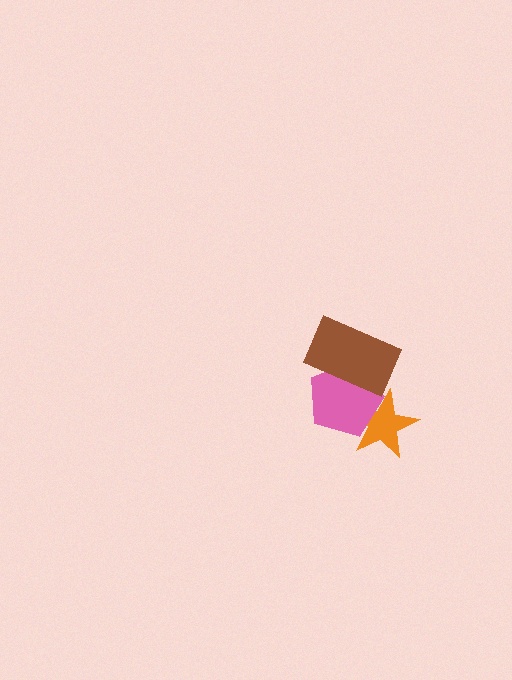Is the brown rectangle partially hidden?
No, no other shape covers it.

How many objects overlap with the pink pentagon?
2 objects overlap with the pink pentagon.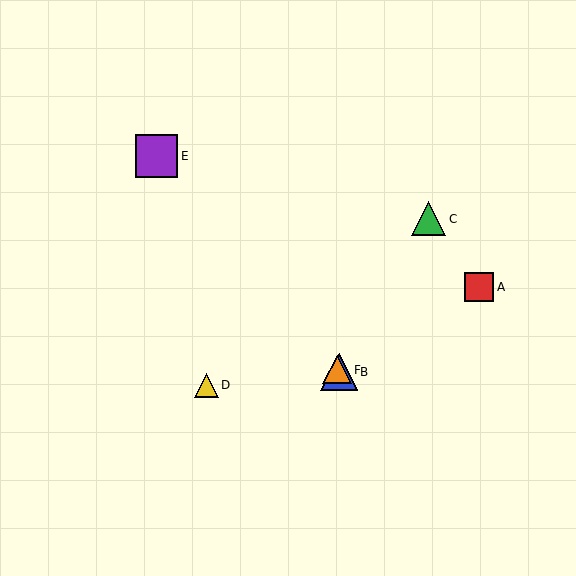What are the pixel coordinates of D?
Object D is at (206, 385).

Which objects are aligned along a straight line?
Objects B, E, F are aligned along a straight line.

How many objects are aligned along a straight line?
3 objects (B, E, F) are aligned along a straight line.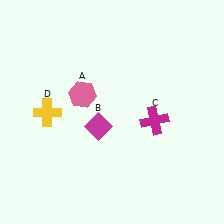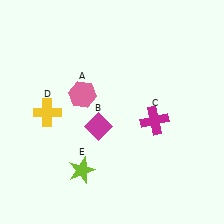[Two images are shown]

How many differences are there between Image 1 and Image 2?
There is 1 difference between the two images.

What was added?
A lime star (E) was added in Image 2.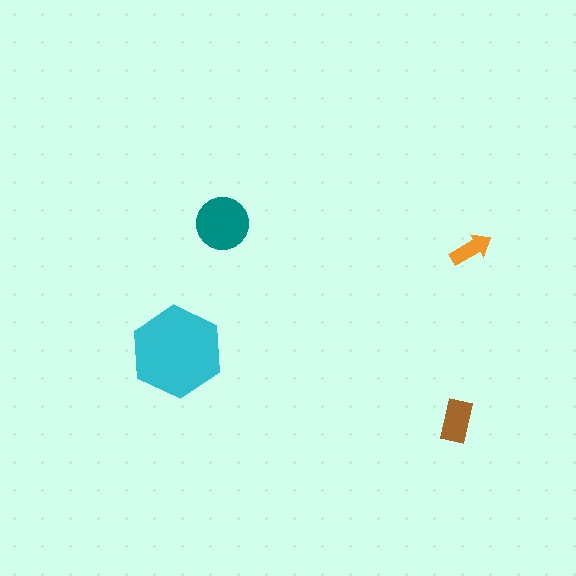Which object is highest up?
The teal circle is topmost.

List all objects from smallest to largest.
The orange arrow, the brown rectangle, the teal circle, the cyan hexagon.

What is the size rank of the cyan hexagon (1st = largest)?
1st.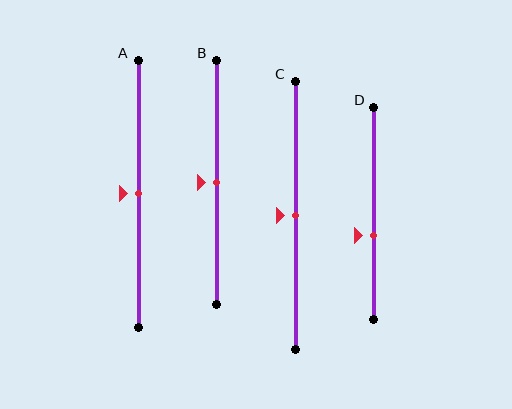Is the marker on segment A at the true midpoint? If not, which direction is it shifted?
Yes, the marker on segment A is at the true midpoint.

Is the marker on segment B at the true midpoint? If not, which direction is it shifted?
Yes, the marker on segment B is at the true midpoint.